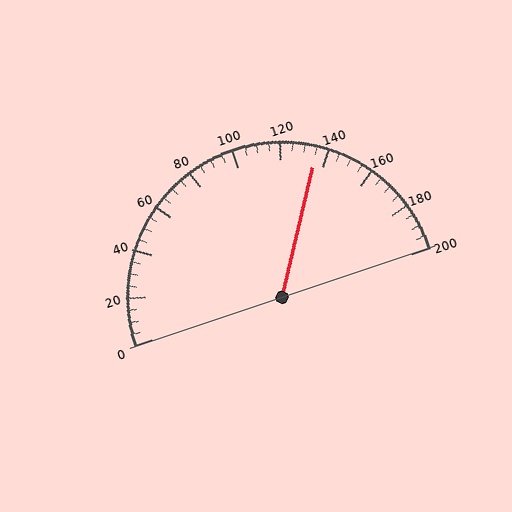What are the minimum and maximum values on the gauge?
The gauge ranges from 0 to 200.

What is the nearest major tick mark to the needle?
The nearest major tick mark is 140.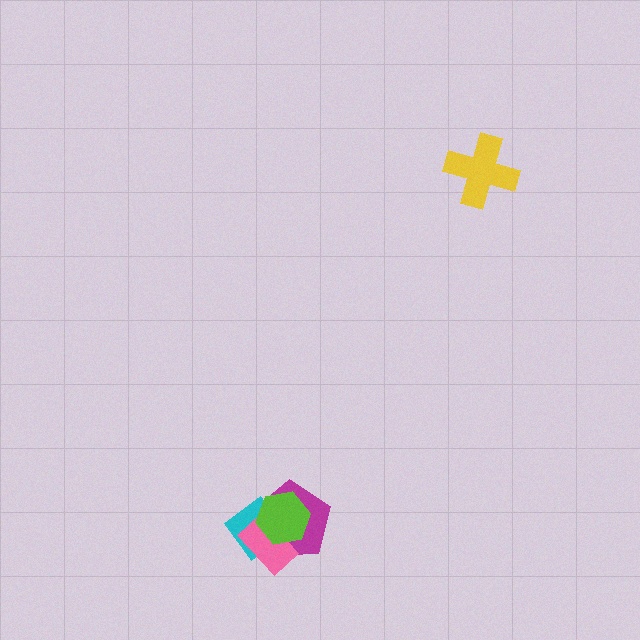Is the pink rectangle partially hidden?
Yes, it is partially covered by another shape.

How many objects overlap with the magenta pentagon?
3 objects overlap with the magenta pentagon.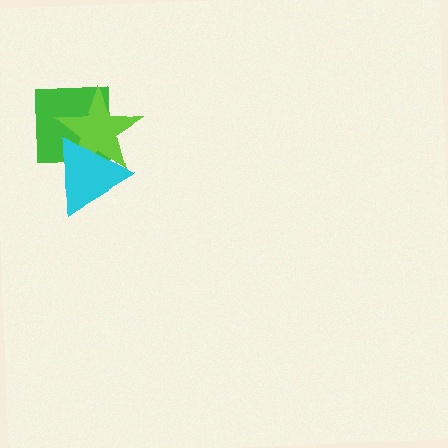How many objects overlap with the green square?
2 objects overlap with the green square.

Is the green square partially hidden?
Yes, it is partially covered by another shape.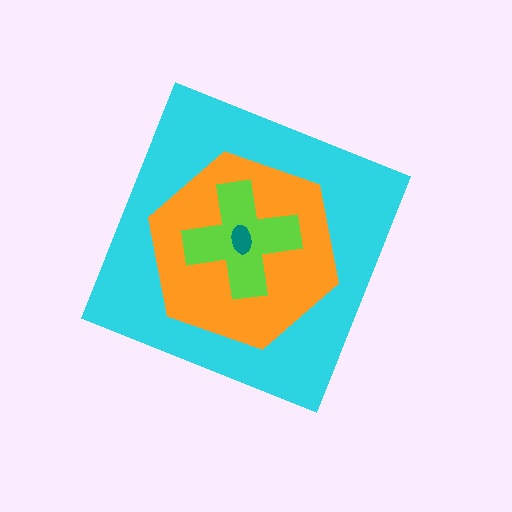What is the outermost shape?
The cyan diamond.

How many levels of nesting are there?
4.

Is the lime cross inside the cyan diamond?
Yes.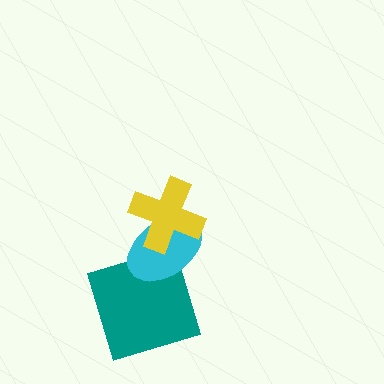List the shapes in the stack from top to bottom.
From top to bottom: the yellow cross, the cyan ellipse, the teal square.